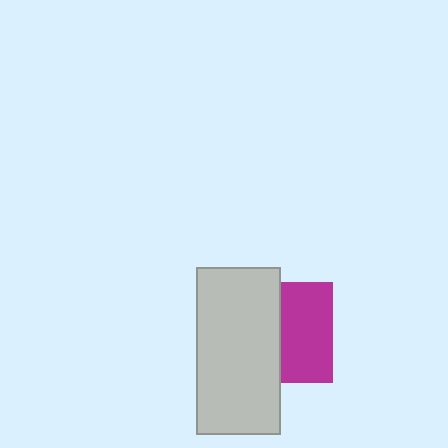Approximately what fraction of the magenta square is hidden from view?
Roughly 49% of the magenta square is hidden behind the light gray rectangle.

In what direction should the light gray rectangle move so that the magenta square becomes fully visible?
The light gray rectangle should move left. That is the shortest direction to clear the overlap and leave the magenta square fully visible.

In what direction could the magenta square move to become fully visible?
The magenta square could move right. That would shift it out from behind the light gray rectangle entirely.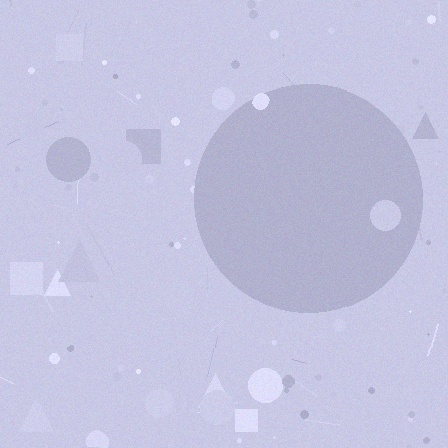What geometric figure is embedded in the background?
A circle is embedded in the background.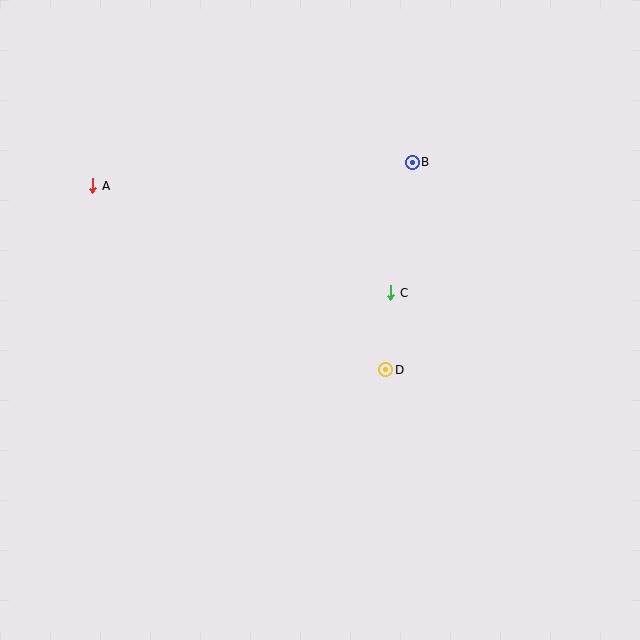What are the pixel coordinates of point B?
Point B is at (412, 162).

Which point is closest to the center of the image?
Point C at (391, 293) is closest to the center.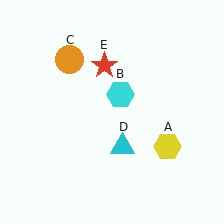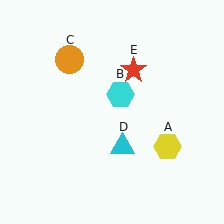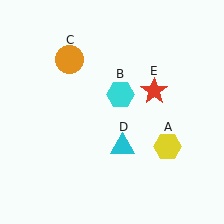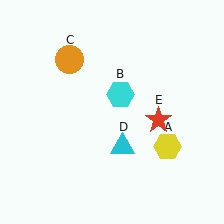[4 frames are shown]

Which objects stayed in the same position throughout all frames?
Yellow hexagon (object A) and cyan hexagon (object B) and orange circle (object C) and cyan triangle (object D) remained stationary.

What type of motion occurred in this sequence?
The red star (object E) rotated clockwise around the center of the scene.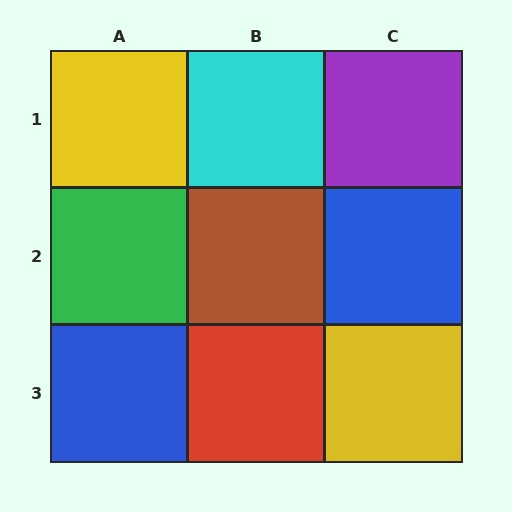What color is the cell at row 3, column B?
Red.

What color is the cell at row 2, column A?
Green.